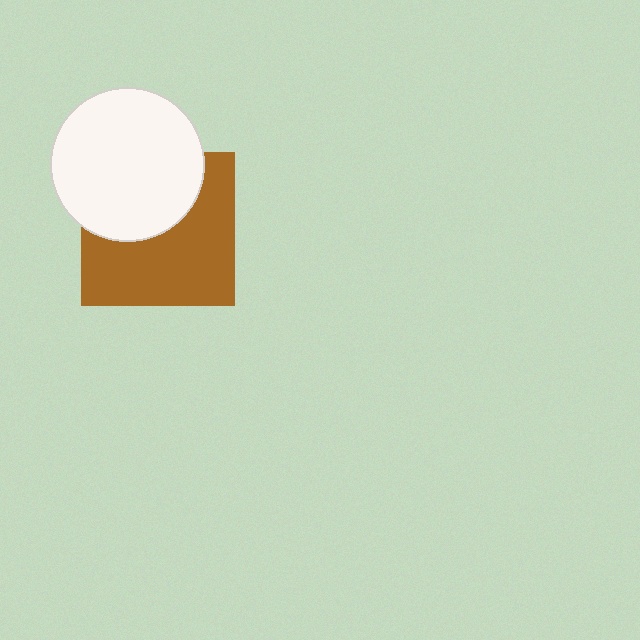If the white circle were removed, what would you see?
You would see the complete brown square.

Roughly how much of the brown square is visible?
About half of it is visible (roughly 59%).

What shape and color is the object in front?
The object in front is a white circle.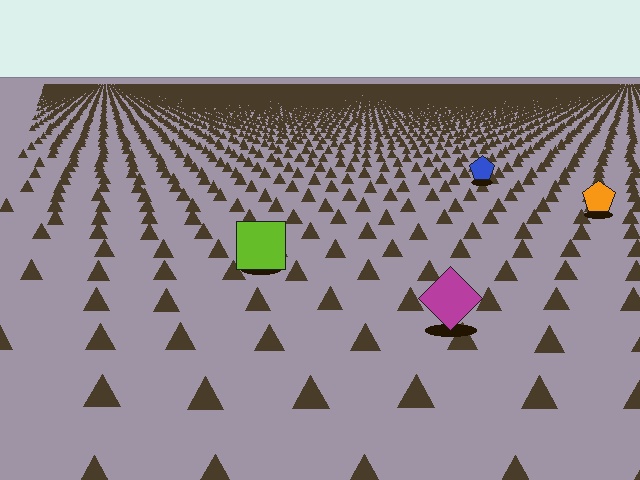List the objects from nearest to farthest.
From nearest to farthest: the magenta diamond, the lime square, the orange pentagon, the blue pentagon.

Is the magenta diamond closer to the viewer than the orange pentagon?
Yes. The magenta diamond is closer — you can tell from the texture gradient: the ground texture is coarser near it.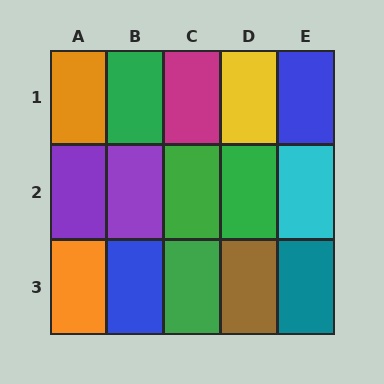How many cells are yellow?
1 cell is yellow.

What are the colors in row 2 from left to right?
Purple, purple, green, green, cyan.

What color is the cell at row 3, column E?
Teal.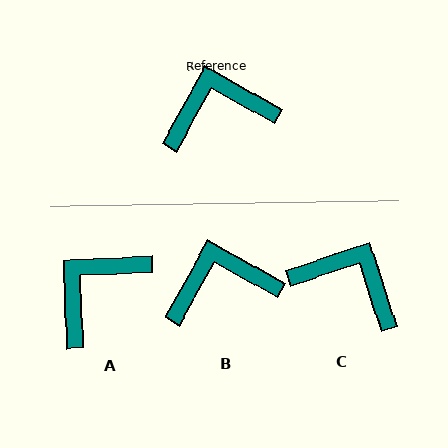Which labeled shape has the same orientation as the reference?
B.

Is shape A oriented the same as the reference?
No, it is off by about 32 degrees.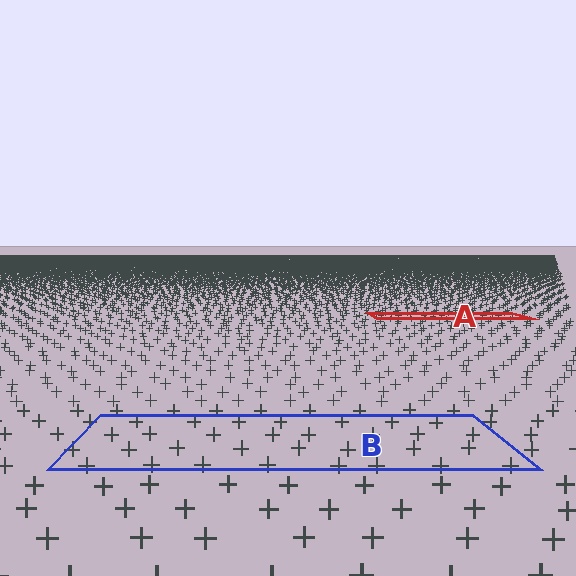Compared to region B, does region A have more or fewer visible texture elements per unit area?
Region A has more texture elements per unit area — they are packed more densely because it is farther away.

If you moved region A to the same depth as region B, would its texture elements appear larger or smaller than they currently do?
They would appear larger. At a closer depth, the same texture elements are projected at a bigger on-screen size.